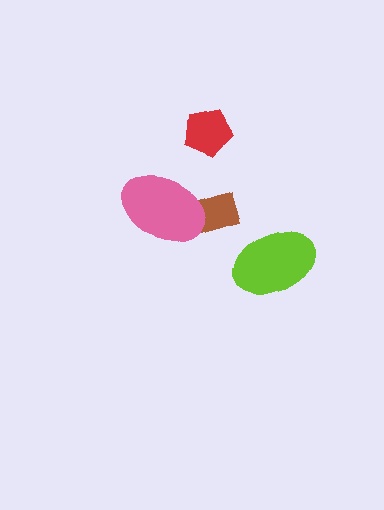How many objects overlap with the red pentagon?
0 objects overlap with the red pentagon.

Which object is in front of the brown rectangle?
The pink ellipse is in front of the brown rectangle.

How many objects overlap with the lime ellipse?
0 objects overlap with the lime ellipse.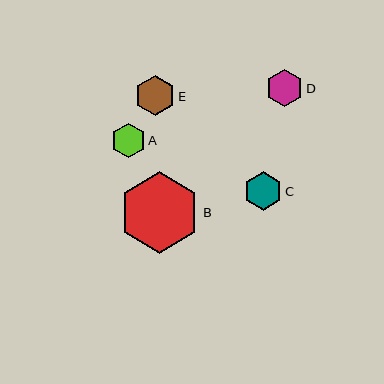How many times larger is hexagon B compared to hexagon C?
Hexagon B is approximately 2.1 times the size of hexagon C.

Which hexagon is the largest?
Hexagon B is the largest with a size of approximately 81 pixels.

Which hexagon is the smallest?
Hexagon A is the smallest with a size of approximately 34 pixels.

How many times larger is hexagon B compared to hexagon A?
Hexagon B is approximately 2.4 times the size of hexagon A.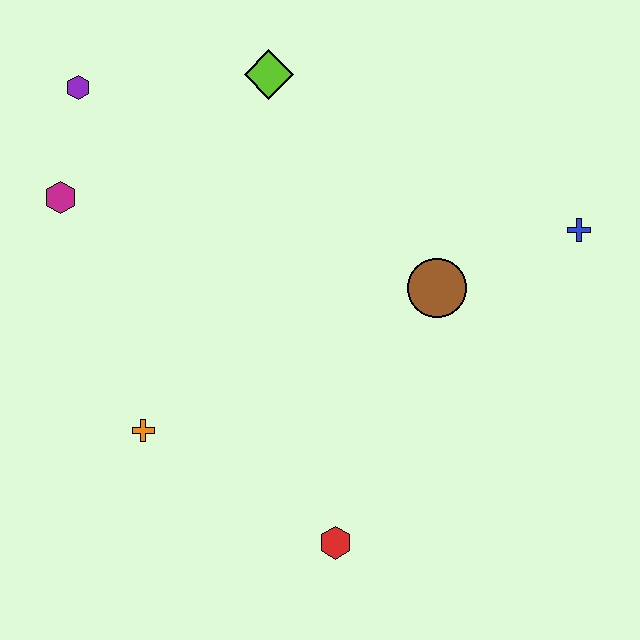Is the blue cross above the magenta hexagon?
No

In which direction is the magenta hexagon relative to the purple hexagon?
The magenta hexagon is below the purple hexagon.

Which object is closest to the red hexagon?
The orange cross is closest to the red hexagon.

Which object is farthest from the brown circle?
The purple hexagon is farthest from the brown circle.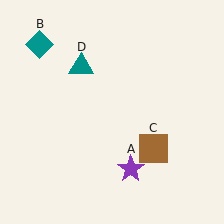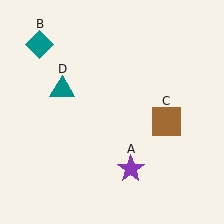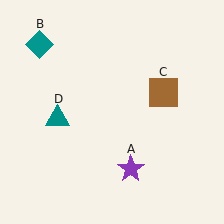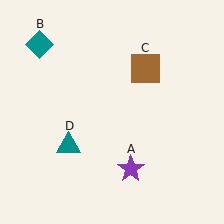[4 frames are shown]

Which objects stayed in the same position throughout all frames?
Purple star (object A) and teal diamond (object B) remained stationary.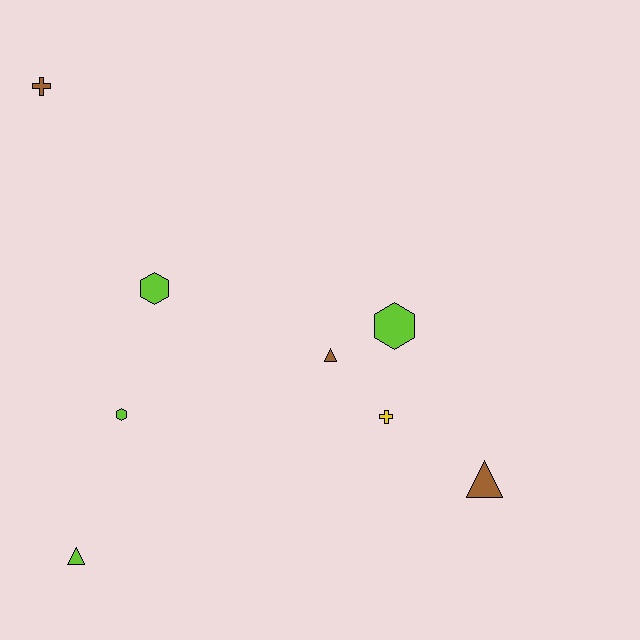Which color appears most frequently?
Lime, with 4 objects.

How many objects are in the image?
There are 8 objects.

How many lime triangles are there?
There is 1 lime triangle.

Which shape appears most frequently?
Triangle, with 3 objects.